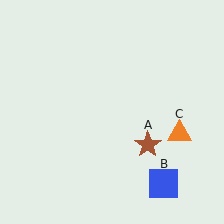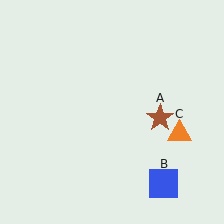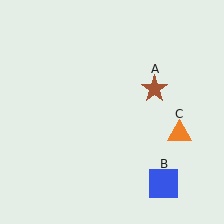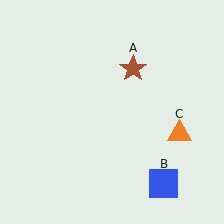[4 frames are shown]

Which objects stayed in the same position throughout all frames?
Blue square (object B) and orange triangle (object C) remained stationary.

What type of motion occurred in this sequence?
The brown star (object A) rotated counterclockwise around the center of the scene.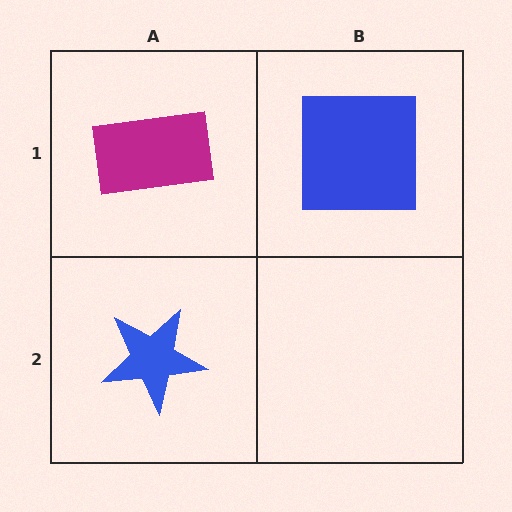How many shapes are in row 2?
1 shape.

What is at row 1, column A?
A magenta rectangle.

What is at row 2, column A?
A blue star.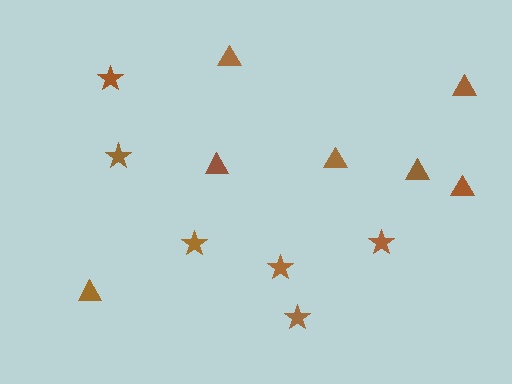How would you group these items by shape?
There are 2 groups: one group of triangles (7) and one group of stars (6).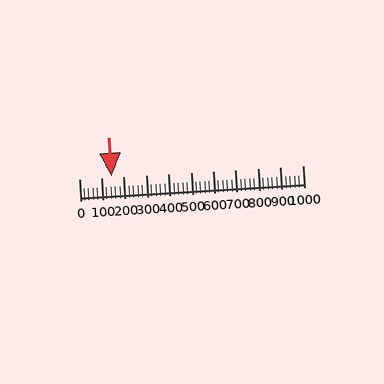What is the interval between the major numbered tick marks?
The major tick marks are spaced 100 units apart.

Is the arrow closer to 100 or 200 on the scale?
The arrow is closer to 100.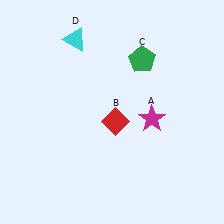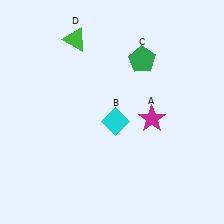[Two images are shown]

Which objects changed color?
B changed from red to cyan. D changed from cyan to green.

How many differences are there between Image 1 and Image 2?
There are 2 differences between the two images.